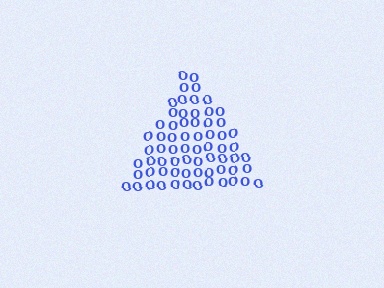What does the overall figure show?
The overall figure shows a triangle.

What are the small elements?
The small elements are letter O's.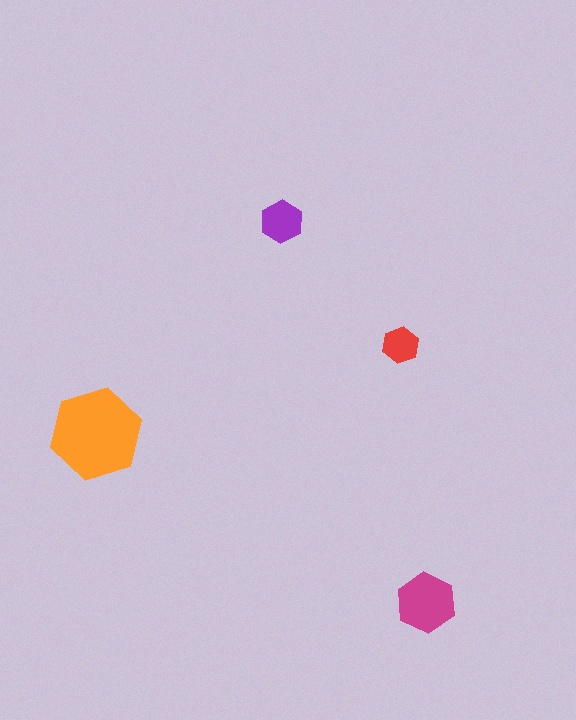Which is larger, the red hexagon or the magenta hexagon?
The magenta one.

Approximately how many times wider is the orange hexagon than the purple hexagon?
About 2 times wider.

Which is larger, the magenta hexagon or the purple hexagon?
The magenta one.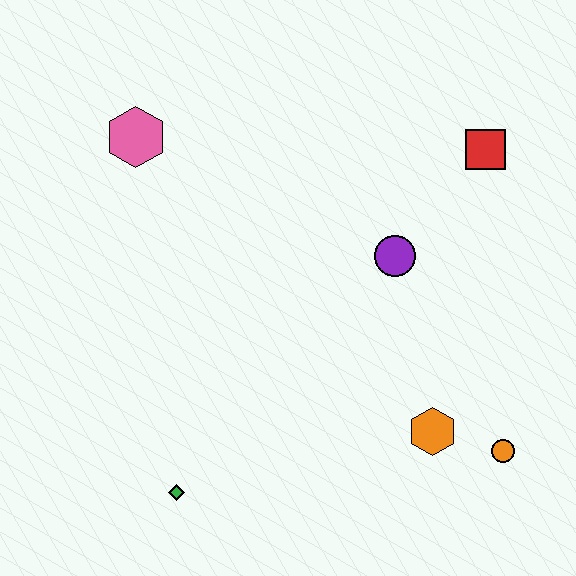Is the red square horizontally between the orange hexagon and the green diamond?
No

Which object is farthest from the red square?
The green diamond is farthest from the red square.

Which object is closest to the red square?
The purple circle is closest to the red square.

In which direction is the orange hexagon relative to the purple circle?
The orange hexagon is below the purple circle.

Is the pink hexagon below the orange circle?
No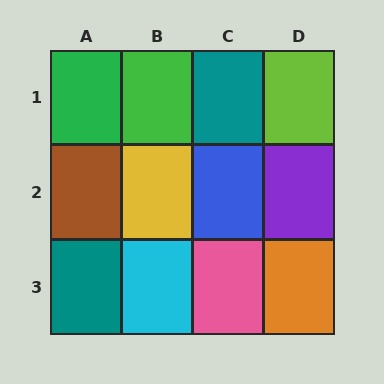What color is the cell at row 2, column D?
Purple.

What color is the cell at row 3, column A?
Teal.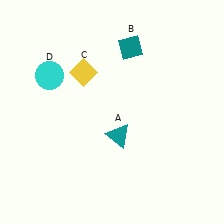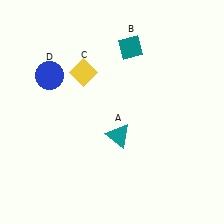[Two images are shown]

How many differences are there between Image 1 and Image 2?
There is 1 difference between the two images.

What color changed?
The circle (D) changed from cyan in Image 1 to blue in Image 2.